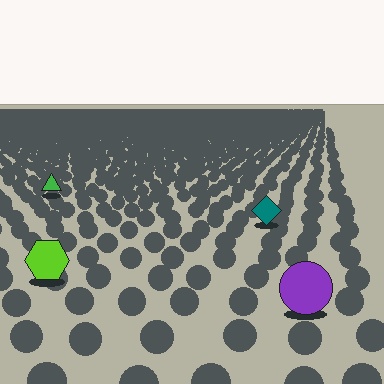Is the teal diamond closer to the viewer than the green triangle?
Yes. The teal diamond is closer — you can tell from the texture gradient: the ground texture is coarser near it.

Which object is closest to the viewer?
The purple circle is closest. The texture marks near it are larger and more spread out.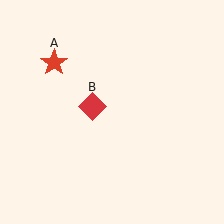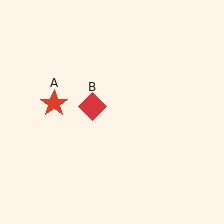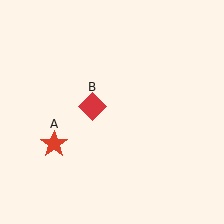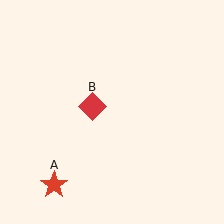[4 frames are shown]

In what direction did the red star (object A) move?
The red star (object A) moved down.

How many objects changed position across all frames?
1 object changed position: red star (object A).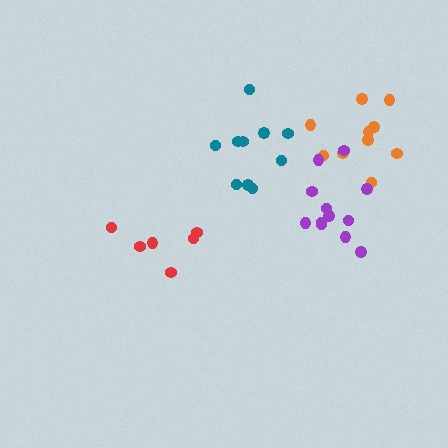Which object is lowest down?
The red cluster is bottommost.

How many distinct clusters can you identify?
There are 4 distinct clusters.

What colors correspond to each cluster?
The clusters are colored: orange, teal, purple, red.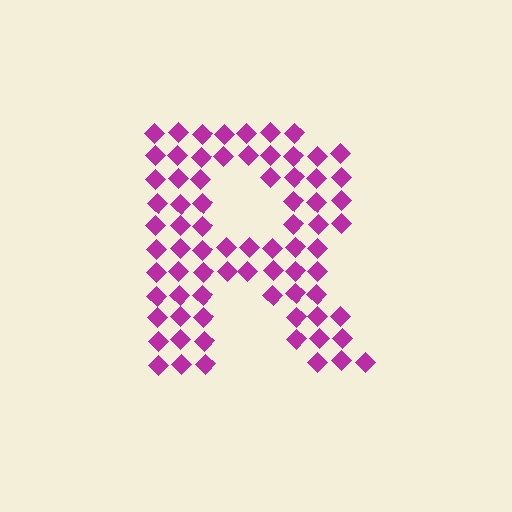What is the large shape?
The large shape is the letter R.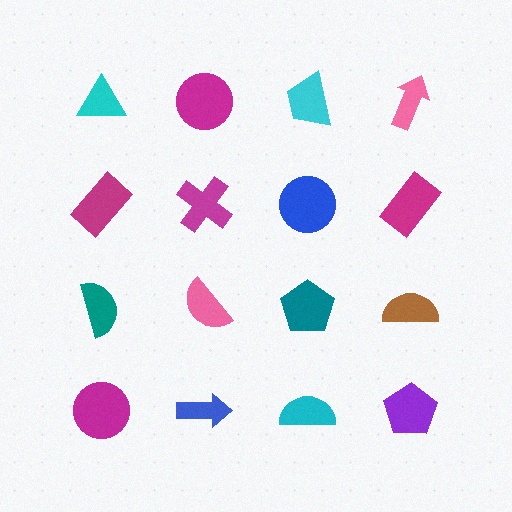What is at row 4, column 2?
A blue arrow.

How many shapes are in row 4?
4 shapes.